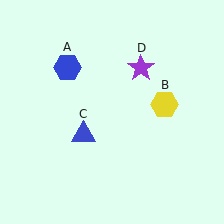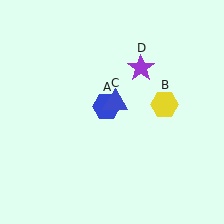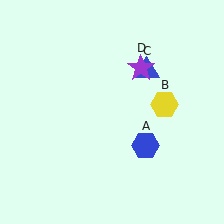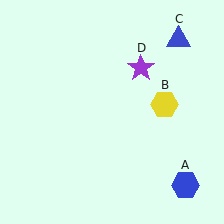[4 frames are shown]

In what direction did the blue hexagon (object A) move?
The blue hexagon (object A) moved down and to the right.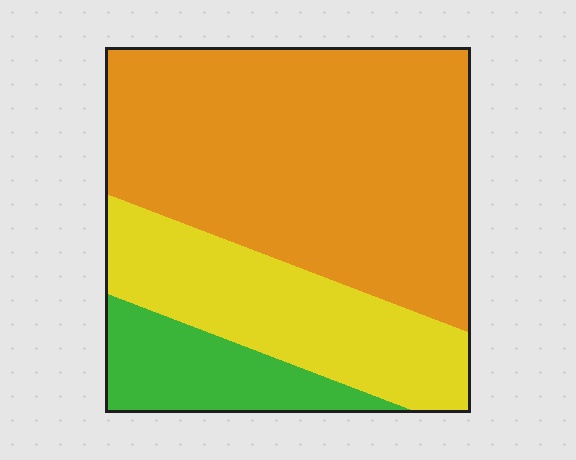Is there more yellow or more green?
Yellow.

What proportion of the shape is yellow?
Yellow takes up about one quarter (1/4) of the shape.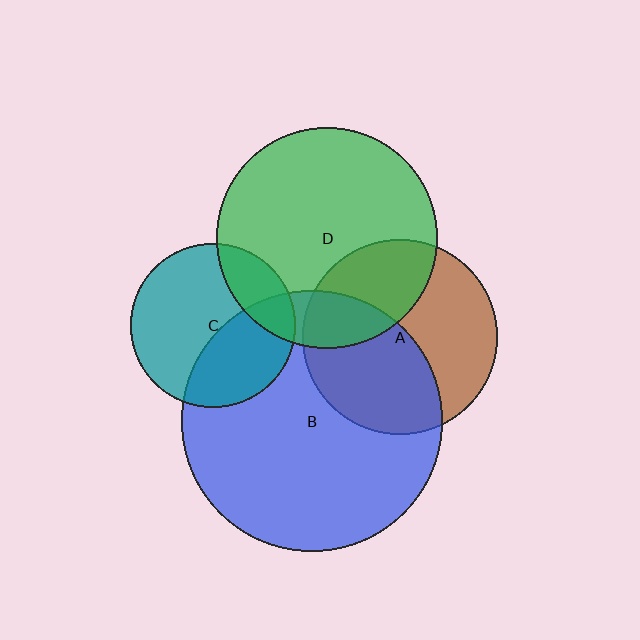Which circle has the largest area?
Circle B (blue).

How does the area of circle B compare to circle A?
Approximately 1.8 times.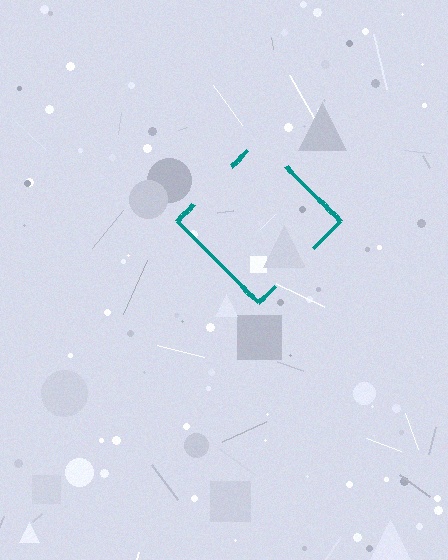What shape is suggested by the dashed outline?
The dashed outline suggests a diamond.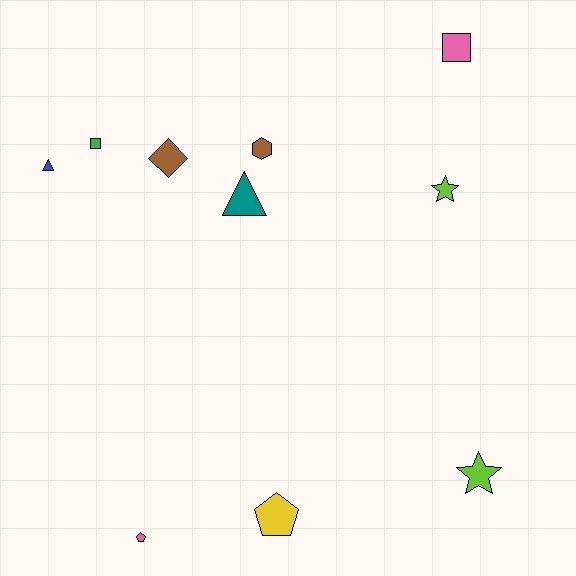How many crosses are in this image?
There are no crosses.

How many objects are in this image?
There are 10 objects.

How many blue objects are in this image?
There is 1 blue object.